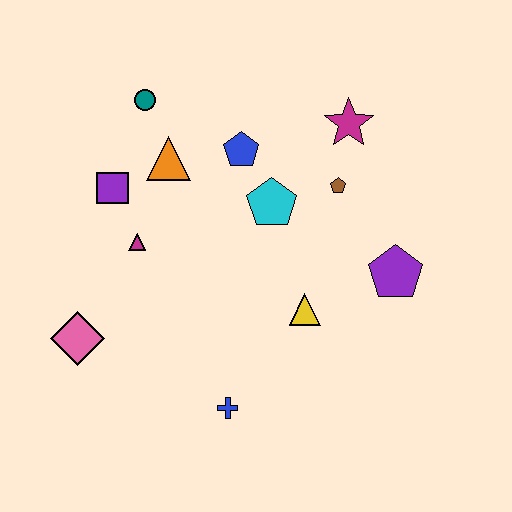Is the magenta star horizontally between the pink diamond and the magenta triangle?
No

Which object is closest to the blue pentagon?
The cyan pentagon is closest to the blue pentagon.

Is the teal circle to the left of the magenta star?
Yes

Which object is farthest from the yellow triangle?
The teal circle is farthest from the yellow triangle.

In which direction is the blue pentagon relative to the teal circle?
The blue pentagon is to the right of the teal circle.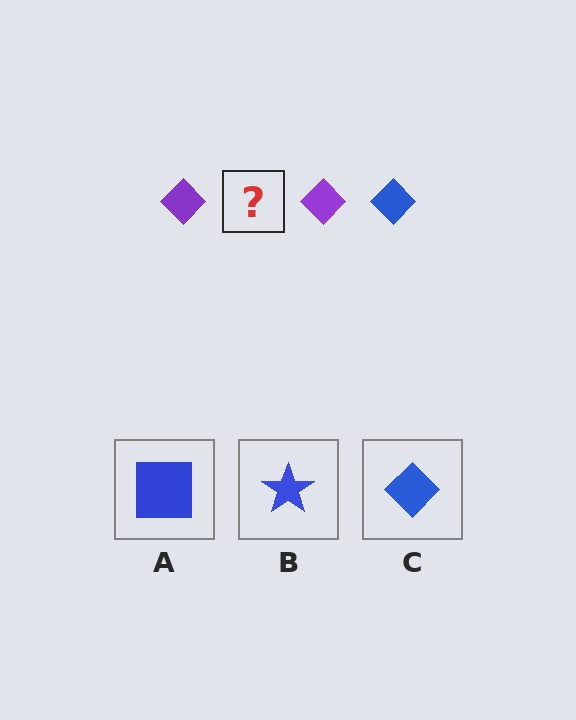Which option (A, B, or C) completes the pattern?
C.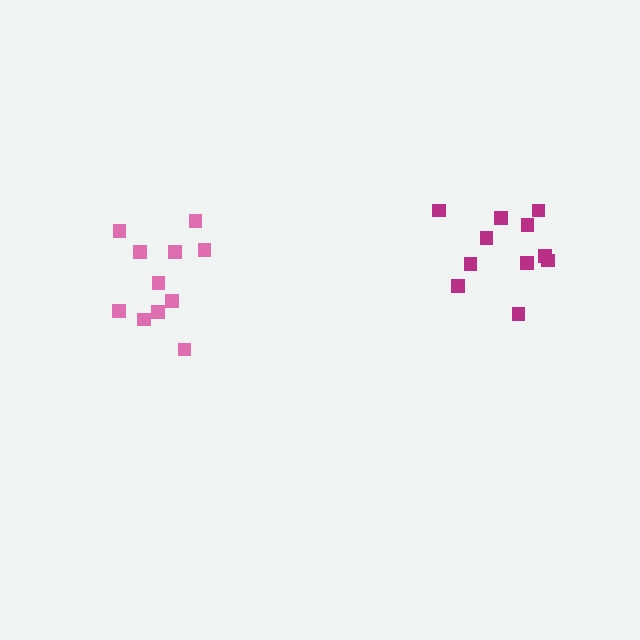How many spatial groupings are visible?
There are 2 spatial groupings.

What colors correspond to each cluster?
The clusters are colored: magenta, pink.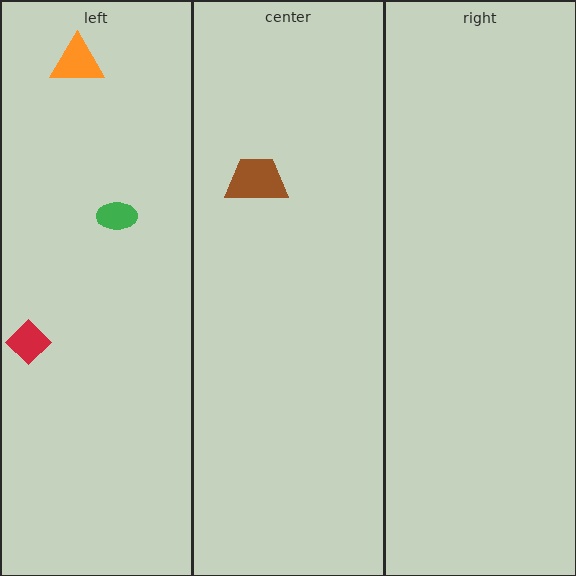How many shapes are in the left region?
3.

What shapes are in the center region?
The brown trapezoid.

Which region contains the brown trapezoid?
The center region.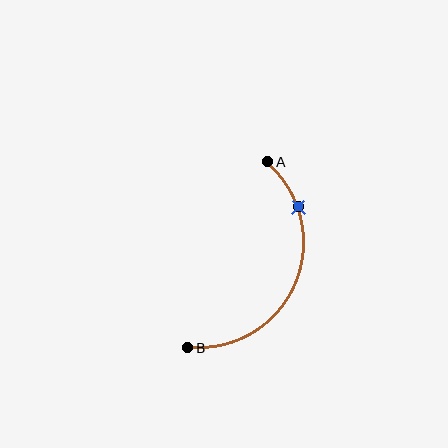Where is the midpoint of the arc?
The arc midpoint is the point on the curve farthest from the straight line joining A and B. It sits to the right of that line.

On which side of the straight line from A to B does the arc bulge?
The arc bulges to the right of the straight line connecting A and B.